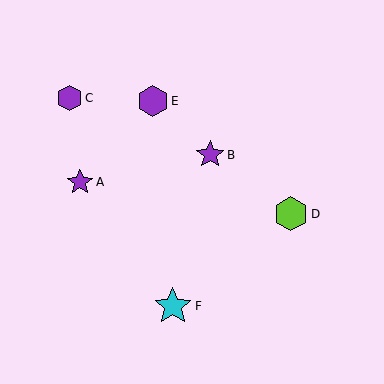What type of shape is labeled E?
Shape E is a purple hexagon.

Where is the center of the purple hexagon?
The center of the purple hexagon is at (153, 101).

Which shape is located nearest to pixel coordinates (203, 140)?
The purple star (labeled B) at (210, 155) is nearest to that location.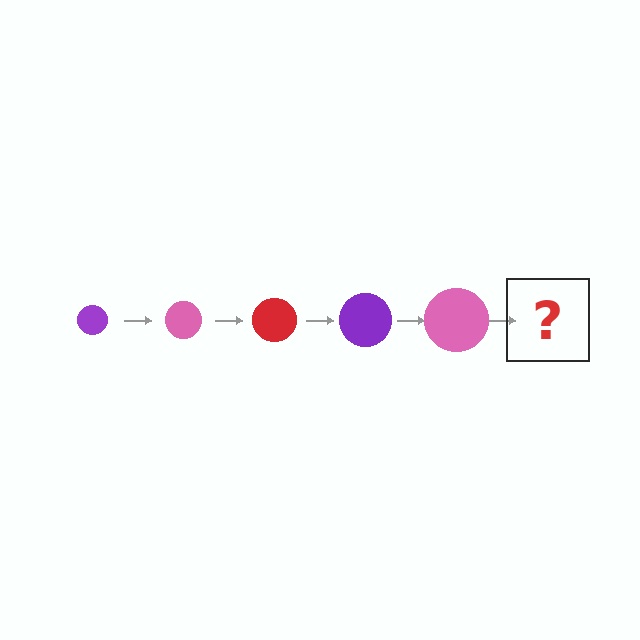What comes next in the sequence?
The next element should be a red circle, larger than the previous one.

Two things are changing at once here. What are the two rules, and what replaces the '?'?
The two rules are that the circle grows larger each step and the color cycles through purple, pink, and red. The '?' should be a red circle, larger than the previous one.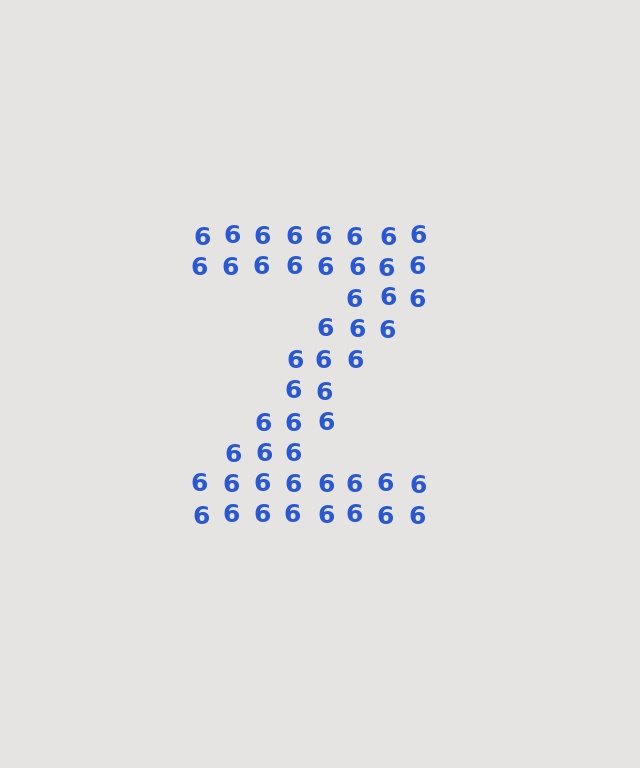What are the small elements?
The small elements are digit 6's.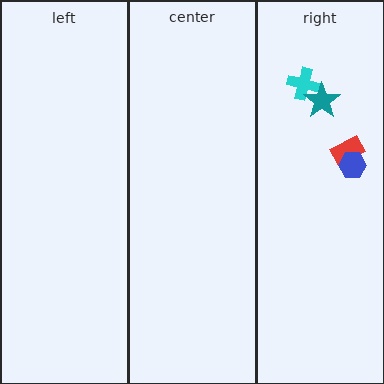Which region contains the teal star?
The right region.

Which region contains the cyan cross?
The right region.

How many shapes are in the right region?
4.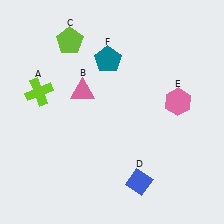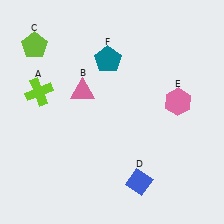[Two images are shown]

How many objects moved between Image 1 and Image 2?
1 object moved between the two images.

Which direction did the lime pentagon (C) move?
The lime pentagon (C) moved left.